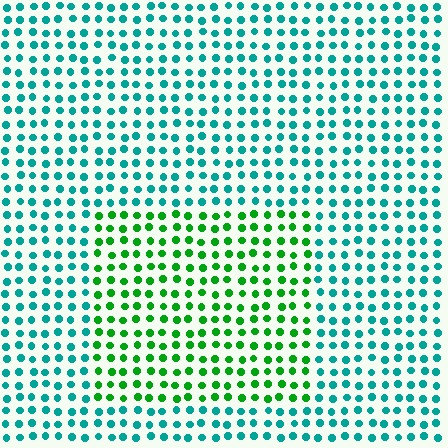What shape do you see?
I see a rectangle.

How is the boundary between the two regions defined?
The boundary is defined purely by a slight shift in hue (about 49 degrees). Spacing, size, and orientation are identical on both sides.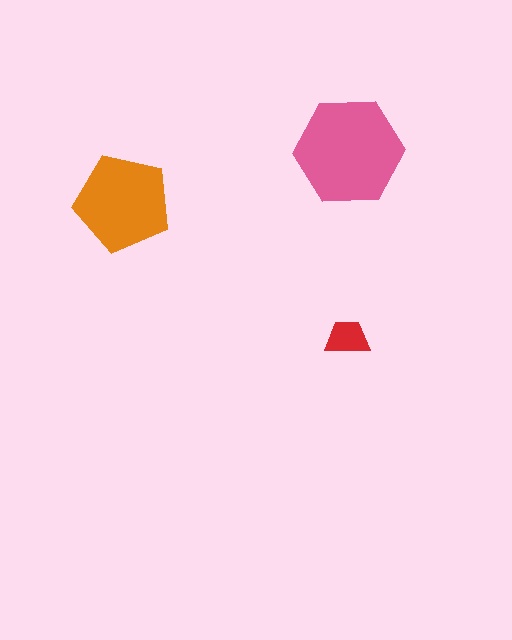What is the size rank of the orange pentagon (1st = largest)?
2nd.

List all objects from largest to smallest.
The pink hexagon, the orange pentagon, the red trapezoid.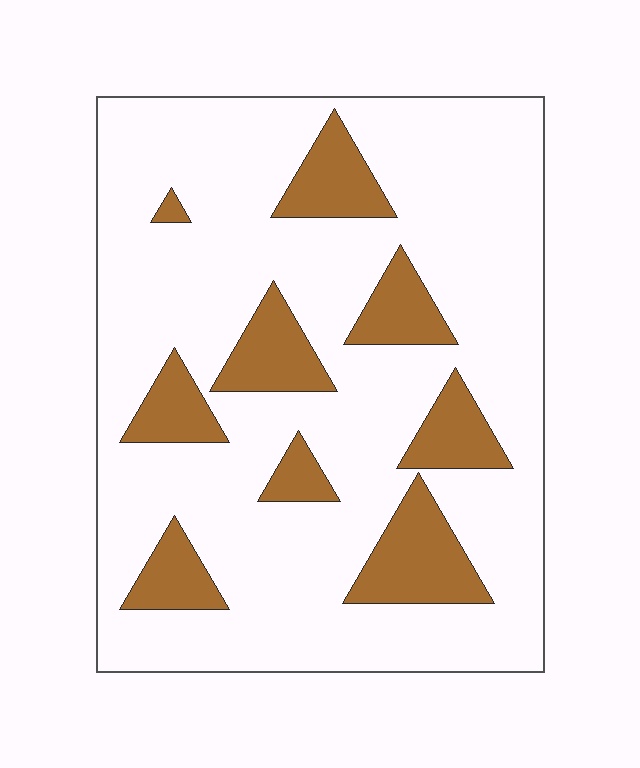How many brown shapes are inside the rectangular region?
9.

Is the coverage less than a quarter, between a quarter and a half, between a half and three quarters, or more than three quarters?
Less than a quarter.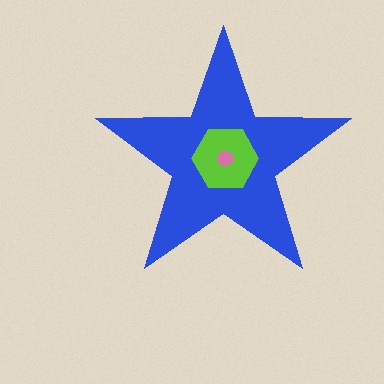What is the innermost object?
The pink pentagon.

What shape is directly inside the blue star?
The lime hexagon.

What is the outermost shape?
The blue star.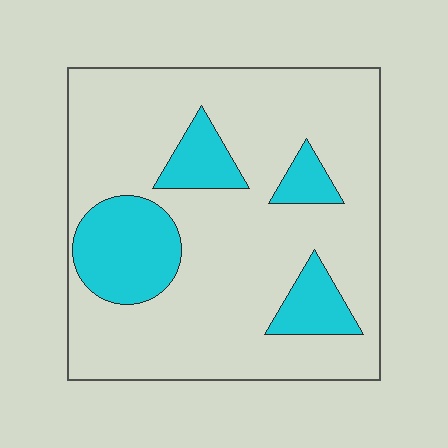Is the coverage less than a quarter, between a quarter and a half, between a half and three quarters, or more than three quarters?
Less than a quarter.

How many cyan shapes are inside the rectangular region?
4.